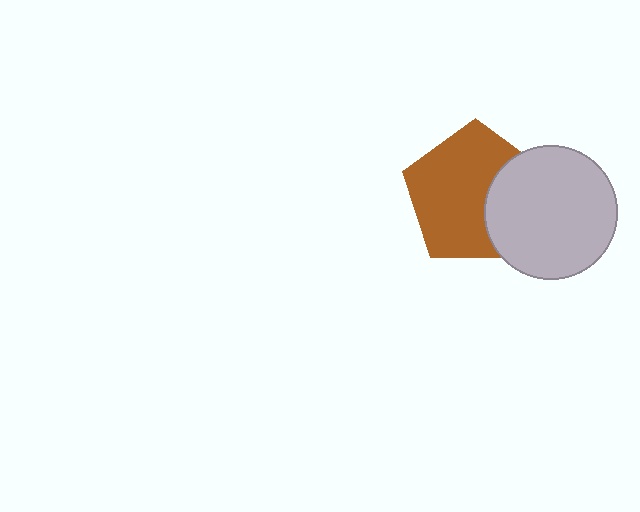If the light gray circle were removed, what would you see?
You would see the complete brown pentagon.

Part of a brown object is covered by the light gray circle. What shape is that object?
It is a pentagon.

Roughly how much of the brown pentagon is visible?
Most of it is visible (roughly 68%).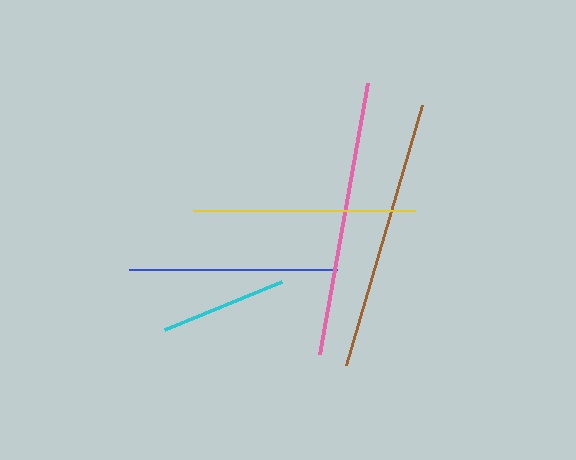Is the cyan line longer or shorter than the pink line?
The pink line is longer than the cyan line.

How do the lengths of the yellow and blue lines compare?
The yellow and blue lines are approximately the same length.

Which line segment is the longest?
The pink line is the longest at approximately 276 pixels.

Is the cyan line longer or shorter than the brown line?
The brown line is longer than the cyan line.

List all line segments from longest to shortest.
From longest to shortest: pink, brown, yellow, blue, cyan.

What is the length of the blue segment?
The blue segment is approximately 209 pixels long.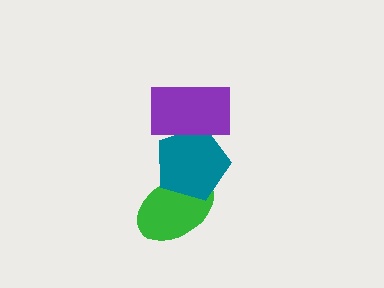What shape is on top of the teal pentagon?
The purple rectangle is on top of the teal pentagon.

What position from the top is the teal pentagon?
The teal pentagon is 2nd from the top.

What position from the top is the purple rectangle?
The purple rectangle is 1st from the top.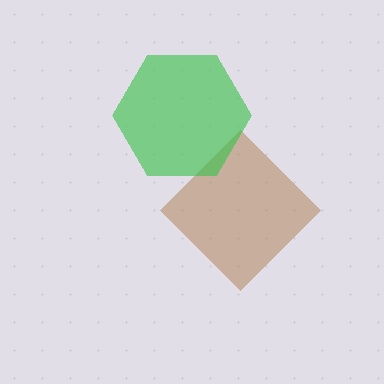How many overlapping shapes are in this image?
There are 2 overlapping shapes in the image.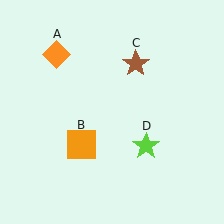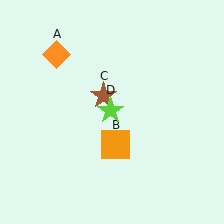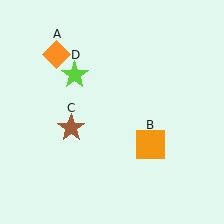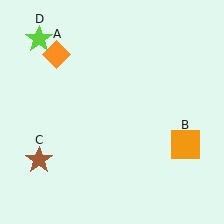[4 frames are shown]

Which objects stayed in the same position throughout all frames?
Orange diamond (object A) remained stationary.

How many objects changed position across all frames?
3 objects changed position: orange square (object B), brown star (object C), lime star (object D).